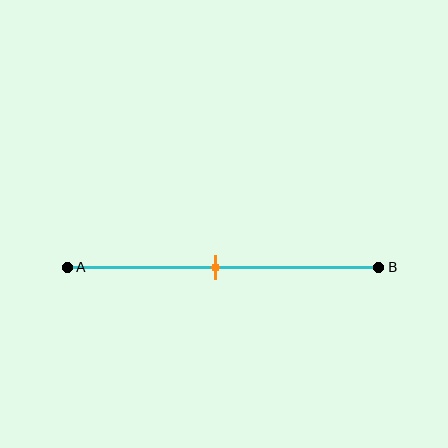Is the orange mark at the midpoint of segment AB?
Yes, the mark is approximately at the midpoint.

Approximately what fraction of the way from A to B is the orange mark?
The orange mark is approximately 50% of the way from A to B.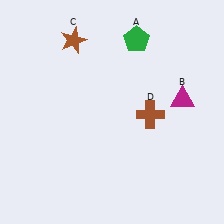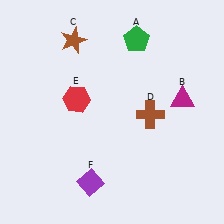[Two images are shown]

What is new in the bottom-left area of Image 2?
A purple diamond (F) was added in the bottom-left area of Image 2.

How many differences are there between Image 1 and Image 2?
There are 2 differences between the two images.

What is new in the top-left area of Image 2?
A red hexagon (E) was added in the top-left area of Image 2.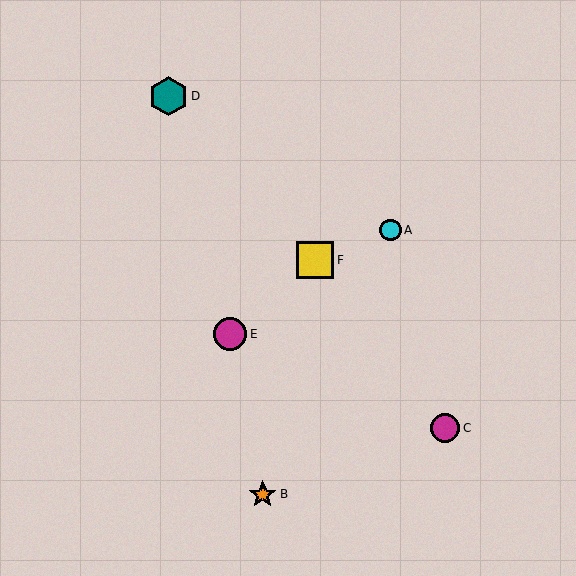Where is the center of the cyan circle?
The center of the cyan circle is at (390, 230).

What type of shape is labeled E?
Shape E is a magenta circle.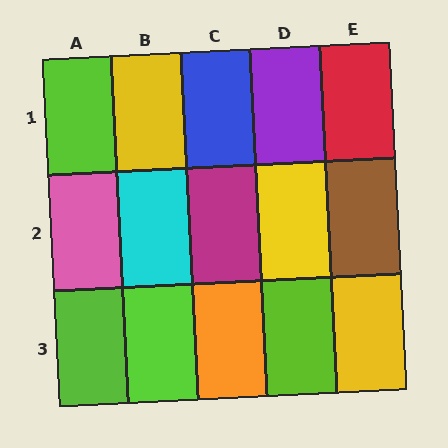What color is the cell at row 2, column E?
Brown.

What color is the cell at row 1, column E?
Red.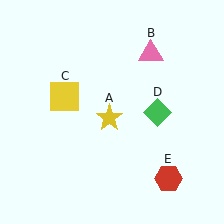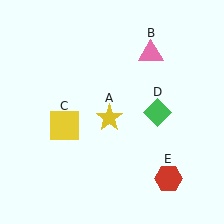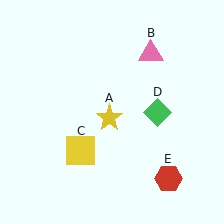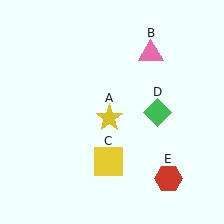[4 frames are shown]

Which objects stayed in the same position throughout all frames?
Yellow star (object A) and pink triangle (object B) and green diamond (object D) and red hexagon (object E) remained stationary.